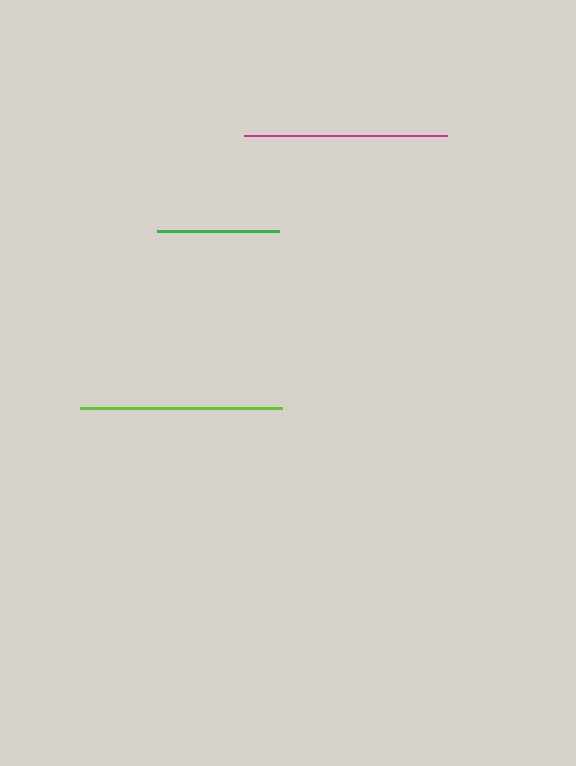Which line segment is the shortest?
The green line is the shortest at approximately 121 pixels.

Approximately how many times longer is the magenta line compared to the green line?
The magenta line is approximately 1.7 times the length of the green line.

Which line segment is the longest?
The magenta line is the longest at approximately 203 pixels.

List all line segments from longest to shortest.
From longest to shortest: magenta, lime, green.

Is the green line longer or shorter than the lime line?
The lime line is longer than the green line.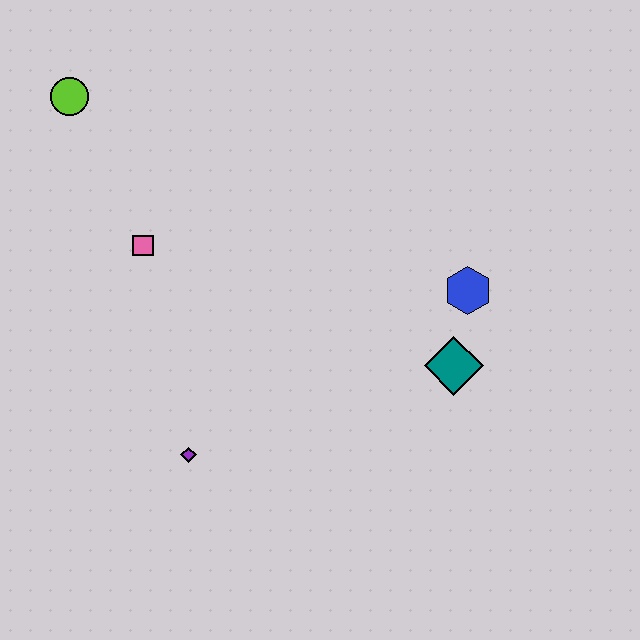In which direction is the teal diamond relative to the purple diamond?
The teal diamond is to the right of the purple diamond.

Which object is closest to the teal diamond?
The blue hexagon is closest to the teal diamond.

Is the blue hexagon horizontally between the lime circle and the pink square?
No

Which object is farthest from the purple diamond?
The lime circle is farthest from the purple diamond.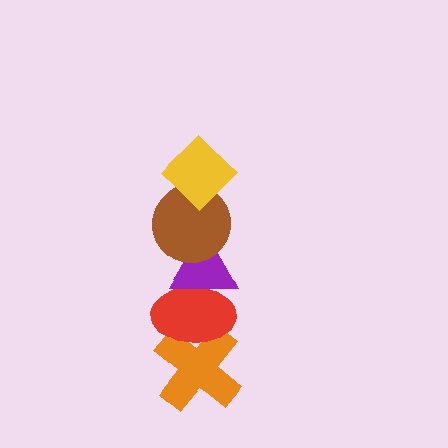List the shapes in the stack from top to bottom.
From top to bottom: the yellow diamond, the brown circle, the purple triangle, the red ellipse, the orange cross.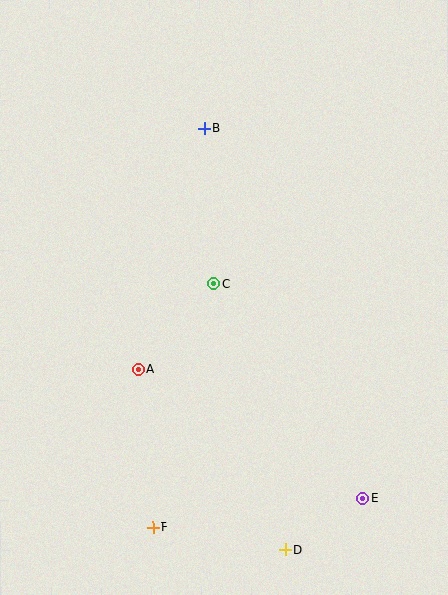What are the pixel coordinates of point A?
Point A is at (138, 370).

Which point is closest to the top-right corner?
Point B is closest to the top-right corner.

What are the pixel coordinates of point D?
Point D is at (285, 550).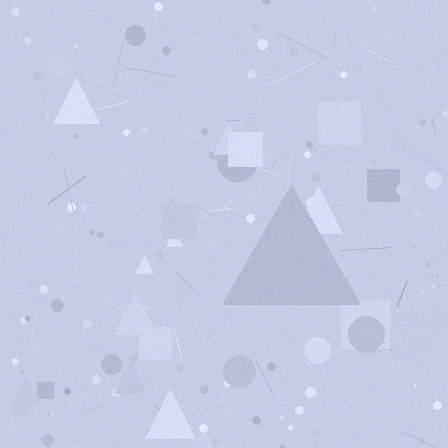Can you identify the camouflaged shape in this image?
The camouflaged shape is a triangle.